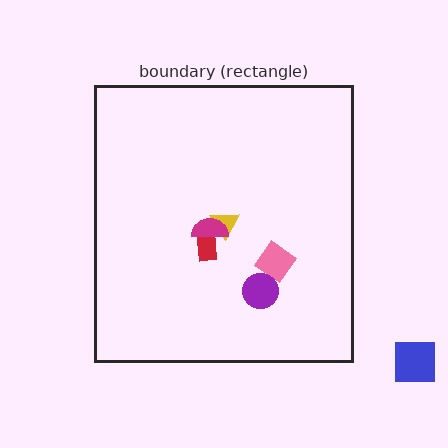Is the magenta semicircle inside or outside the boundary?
Inside.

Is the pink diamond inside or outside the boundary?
Inside.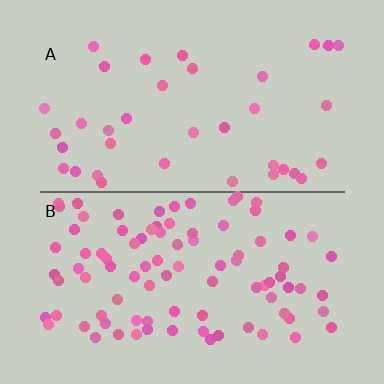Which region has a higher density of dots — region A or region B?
B (the bottom).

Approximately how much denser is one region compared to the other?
Approximately 2.5× — region B over region A.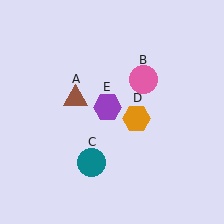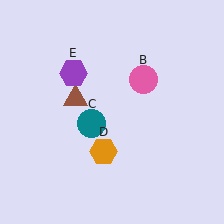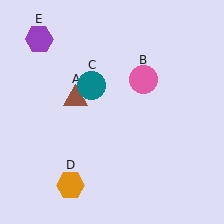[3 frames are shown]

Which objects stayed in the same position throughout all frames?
Brown triangle (object A) and pink circle (object B) remained stationary.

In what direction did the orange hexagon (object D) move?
The orange hexagon (object D) moved down and to the left.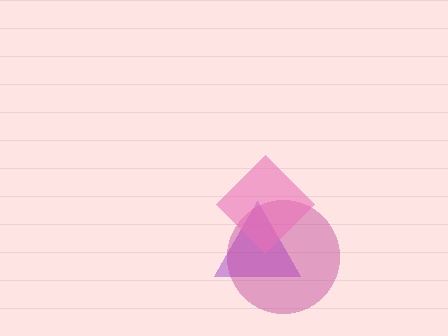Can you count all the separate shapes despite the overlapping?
Yes, there are 3 separate shapes.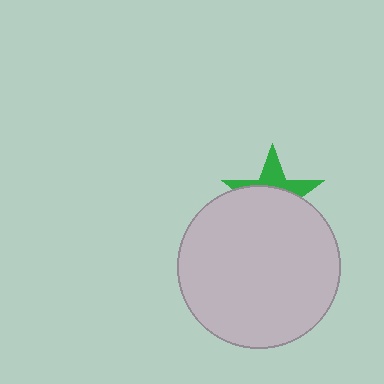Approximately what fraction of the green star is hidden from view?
Roughly 62% of the green star is hidden behind the light gray circle.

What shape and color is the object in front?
The object in front is a light gray circle.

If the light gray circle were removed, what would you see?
You would see the complete green star.